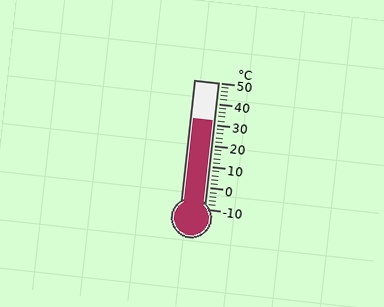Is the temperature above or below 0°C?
The temperature is above 0°C.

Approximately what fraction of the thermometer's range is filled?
The thermometer is filled to approximately 70% of its range.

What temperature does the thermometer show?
The thermometer shows approximately 32°C.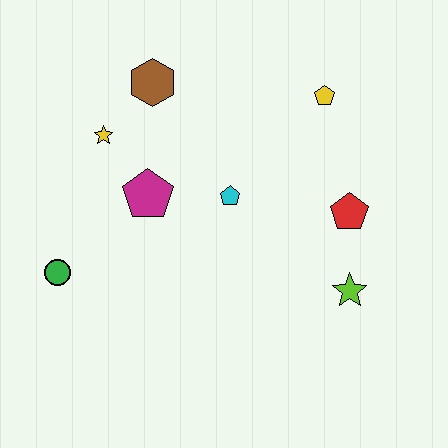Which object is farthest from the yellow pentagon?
The green circle is farthest from the yellow pentagon.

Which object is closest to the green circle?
The magenta pentagon is closest to the green circle.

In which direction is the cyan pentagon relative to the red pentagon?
The cyan pentagon is to the left of the red pentagon.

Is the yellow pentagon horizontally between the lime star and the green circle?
Yes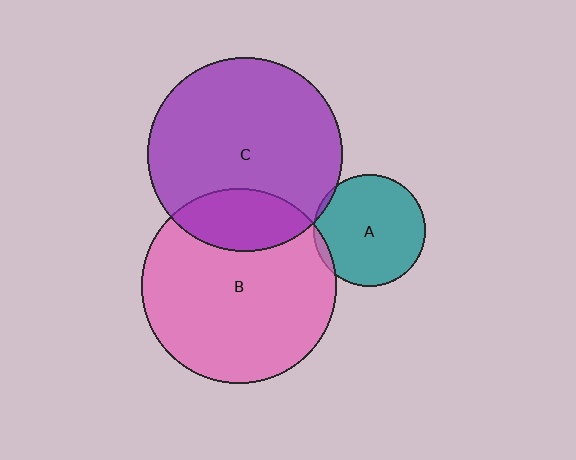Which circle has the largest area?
Circle B (pink).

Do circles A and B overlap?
Yes.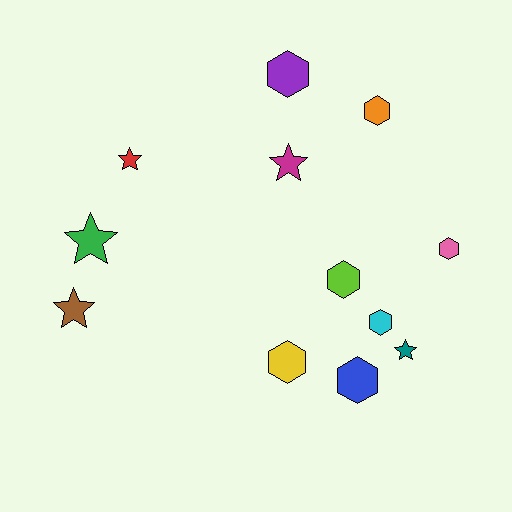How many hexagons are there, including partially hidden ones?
There are 7 hexagons.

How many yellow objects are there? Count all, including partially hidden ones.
There is 1 yellow object.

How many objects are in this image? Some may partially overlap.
There are 12 objects.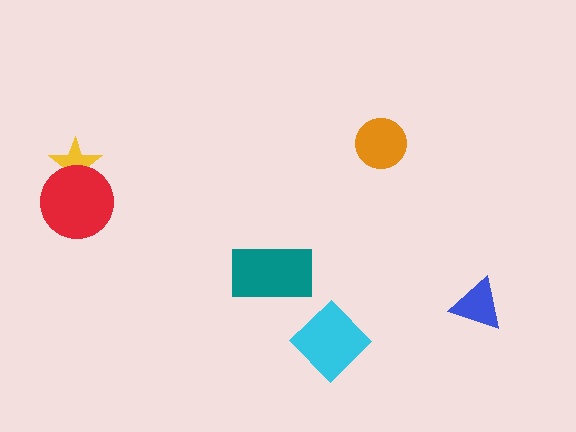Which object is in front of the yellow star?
The red circle is in front of the yellow star.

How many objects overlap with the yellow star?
1 object overlaps with the yellow star.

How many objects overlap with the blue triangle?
0 objects overlap with the blue triangle.